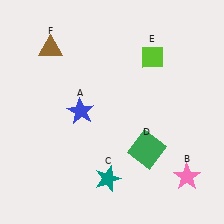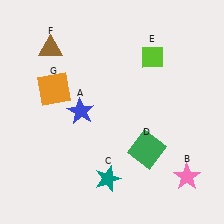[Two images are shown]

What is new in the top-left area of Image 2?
An orange square (G) was added in the top-left area of Image 2.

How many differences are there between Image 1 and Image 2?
There is 1 difference between the two images.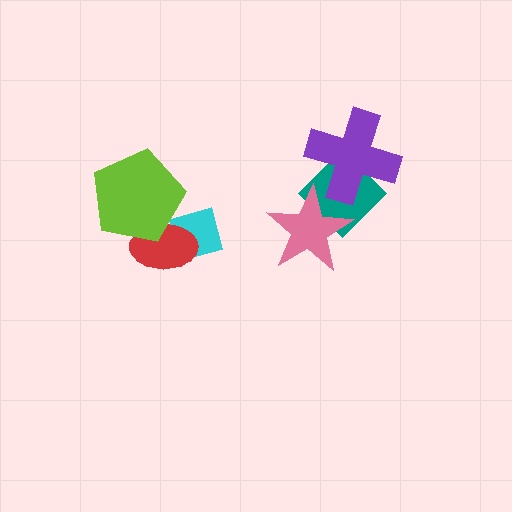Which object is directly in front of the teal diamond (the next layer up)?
The purple cross is directly in front of the teal diamond.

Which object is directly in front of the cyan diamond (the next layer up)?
The red ellipse is directly in front of the cyan diamond.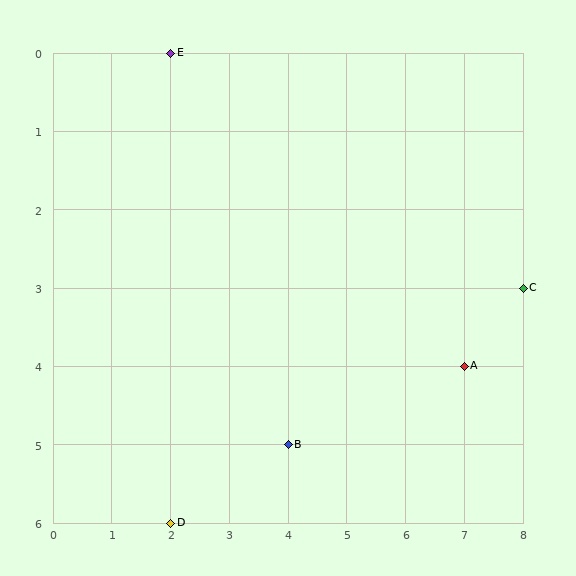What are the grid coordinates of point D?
Point D is at grid coordinates (2, 6).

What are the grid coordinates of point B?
Point B is at grid coordinates (4, 5).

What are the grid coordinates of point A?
Point A is at grid coordinates (7, 4).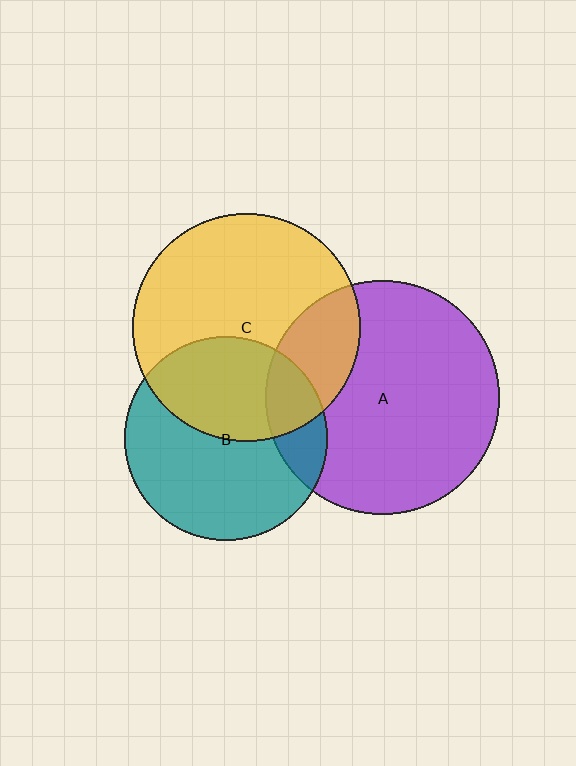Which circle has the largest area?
Circle A (purple).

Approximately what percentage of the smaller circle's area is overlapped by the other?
Approximately 40%.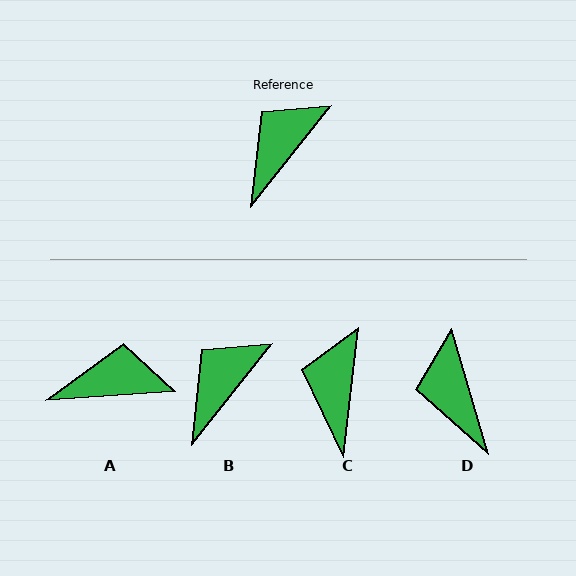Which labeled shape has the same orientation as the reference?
B.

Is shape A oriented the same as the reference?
No, it is off by about 48 degrees.